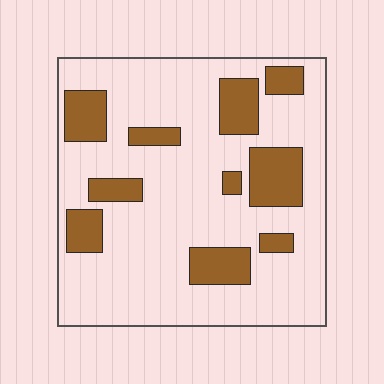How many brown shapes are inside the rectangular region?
10.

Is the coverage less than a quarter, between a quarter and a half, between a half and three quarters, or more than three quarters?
Less than a quarter.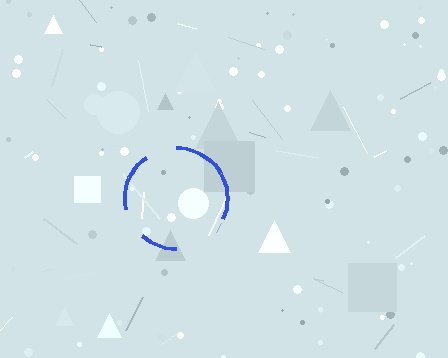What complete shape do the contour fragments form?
The contour fragments form a circle.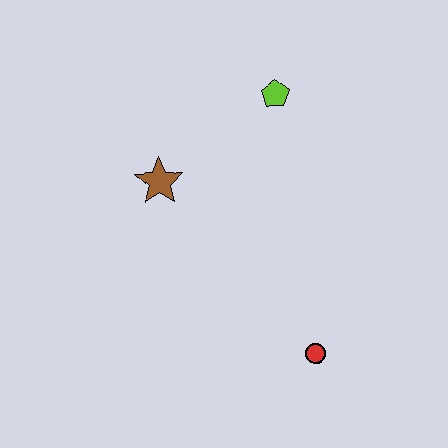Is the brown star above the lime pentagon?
No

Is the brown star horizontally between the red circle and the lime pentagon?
No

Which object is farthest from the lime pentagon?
The red circle is farthest from the lime pentagon.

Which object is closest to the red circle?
The brown star is closest to the red circle.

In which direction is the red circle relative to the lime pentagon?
The red circle is below the lime pentagon.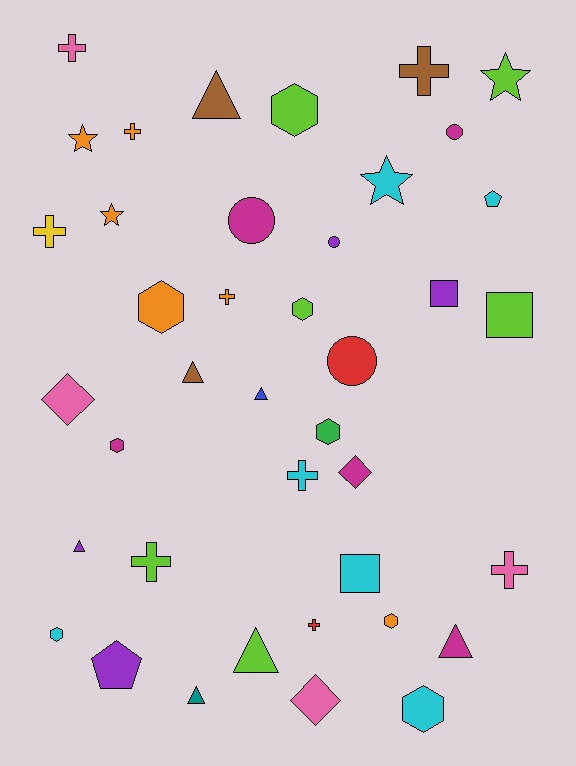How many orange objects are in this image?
There are 6 orange objects.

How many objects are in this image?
There are 40 objects.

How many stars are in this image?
There are 4 stars.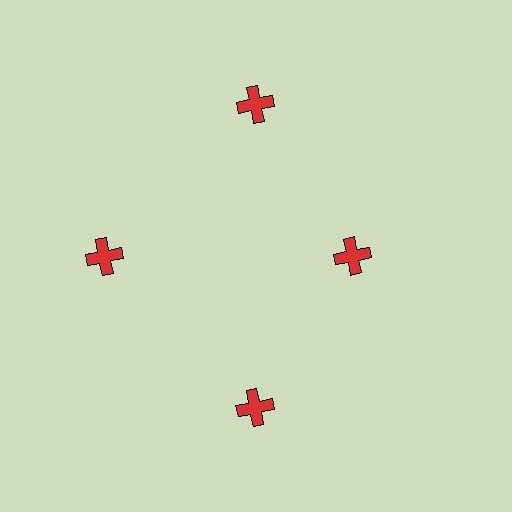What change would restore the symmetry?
The symmetry would be restored by moving it outward, back onto the ring so that all 4 crosses sit at equal angles and equal distance from the center.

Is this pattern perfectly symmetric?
No. The 4 red crosses are arranged in a ring, but one element near the 3 o'clock position is pulled inward toward the center, breaking the 4-fold rotational symmetry.